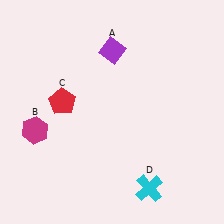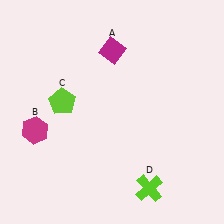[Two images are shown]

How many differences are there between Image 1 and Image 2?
There are 3 differences between the two images.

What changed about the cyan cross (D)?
In Image 1, D is cyan. In Image 2, it changed to lime.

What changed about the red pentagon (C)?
In Image 1, C is red. In Image 2, it changed to lime.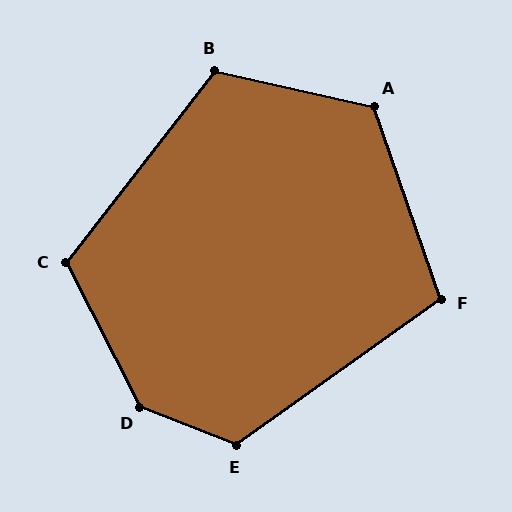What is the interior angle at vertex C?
Approximately 115 degrees (obtuse).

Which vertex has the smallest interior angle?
F, at approximately 106 degrees.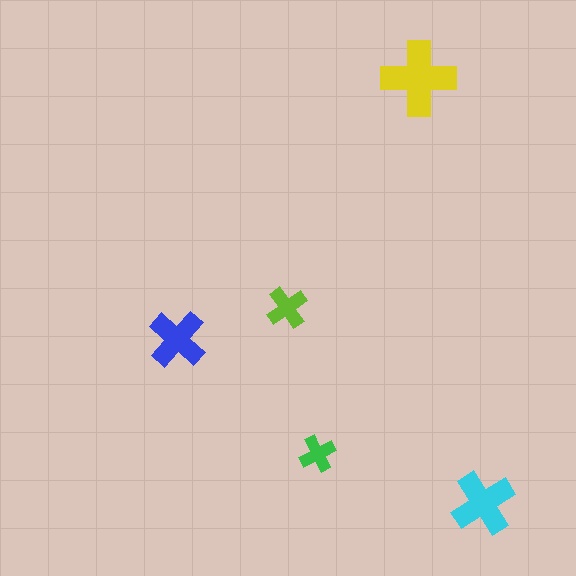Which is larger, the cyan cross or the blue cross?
The cyan one.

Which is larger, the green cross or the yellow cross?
The yellow one.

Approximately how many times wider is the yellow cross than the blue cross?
About 1.5 times wider.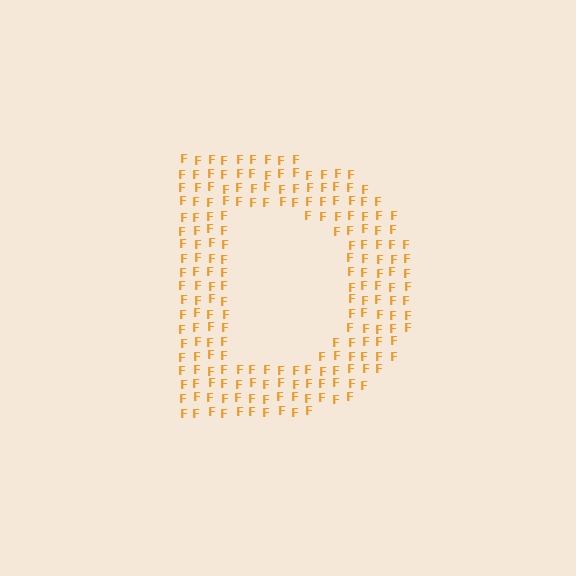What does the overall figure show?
The overall figure shows the letter D.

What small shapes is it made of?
It is made of small letter F's.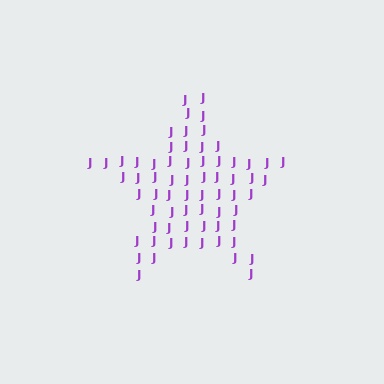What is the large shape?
The large shape is a star.